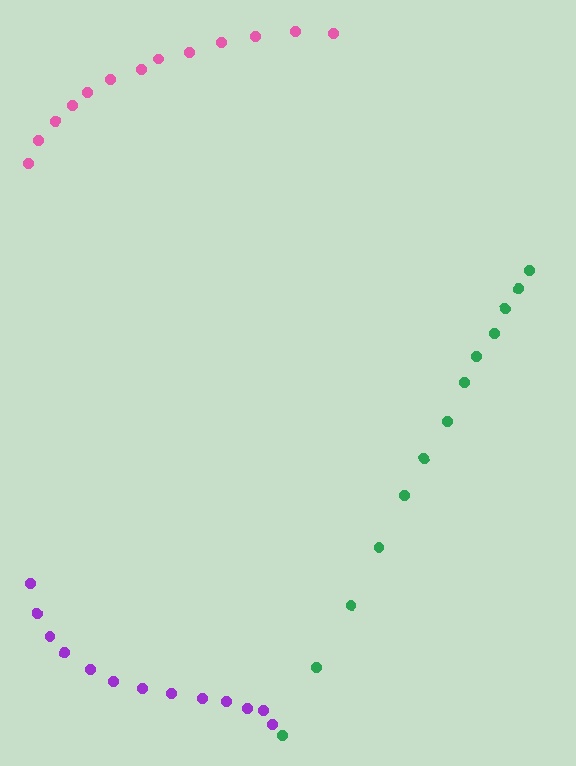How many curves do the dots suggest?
There are 3 distinct paths.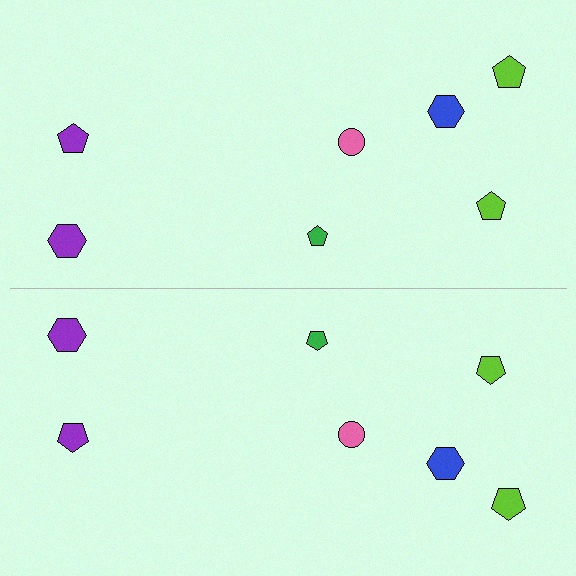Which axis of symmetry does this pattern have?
The pattern has a horizontal axis of symmetry running through the center of the image.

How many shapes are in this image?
There are 14 shapes in this image.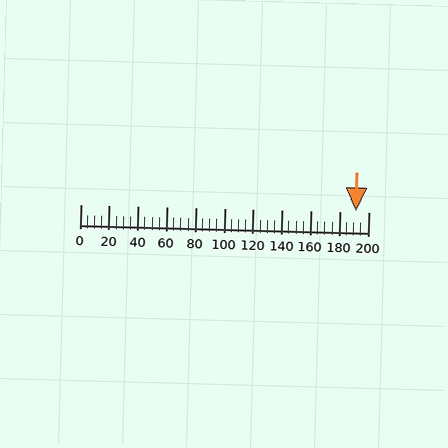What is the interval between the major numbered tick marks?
The major tick marks are spaced 20 units apart.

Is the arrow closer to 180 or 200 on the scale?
The arrow is closer to 200.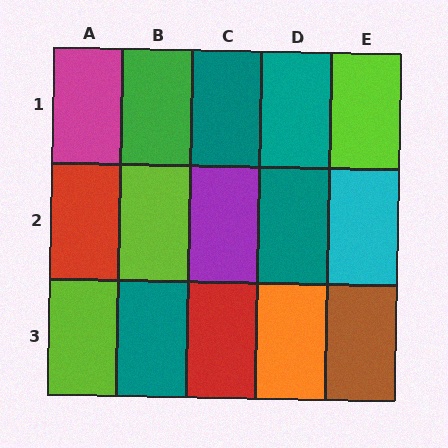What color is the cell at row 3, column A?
Lime.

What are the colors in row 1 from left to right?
Magenta, green, teal, teal, lime.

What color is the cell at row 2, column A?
Red.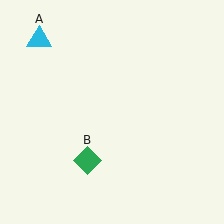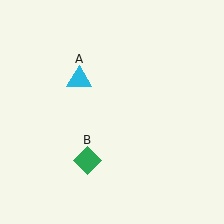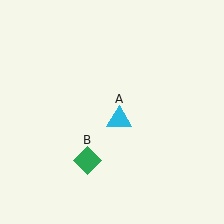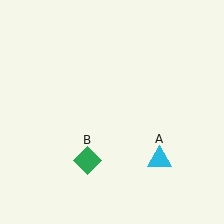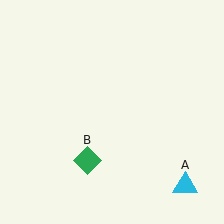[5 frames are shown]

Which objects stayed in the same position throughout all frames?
Green diamond (object B) remained stationary.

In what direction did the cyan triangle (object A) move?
The cyan triangle (object A) moved down and to the right.